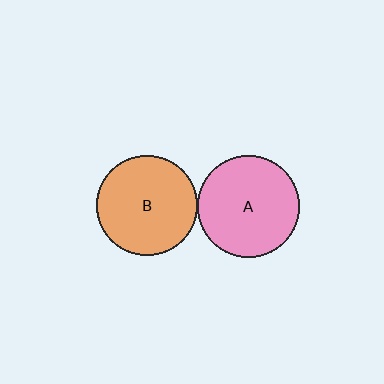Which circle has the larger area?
Circle A (pink).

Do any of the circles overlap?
No, none of the circles overlap.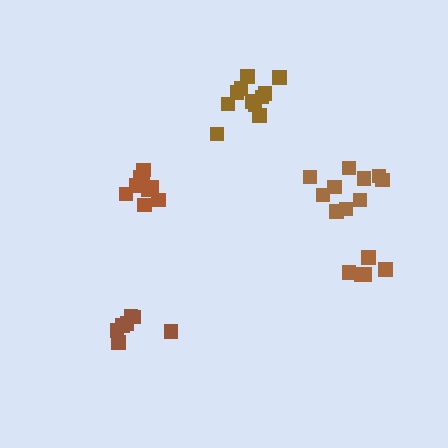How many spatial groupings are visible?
There are 5 spatial groupings.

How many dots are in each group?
Group 1: 10 dots, Group 2: 7 dots, Group 3: 9 dots, Group 4: 11 dots, Group 5: 5 dots (42 total).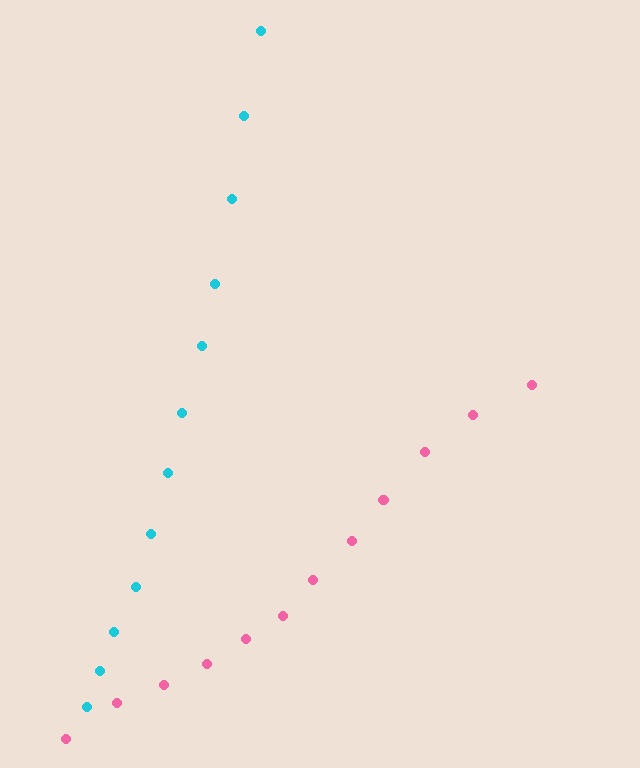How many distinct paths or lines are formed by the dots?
There are 2 distinct paths.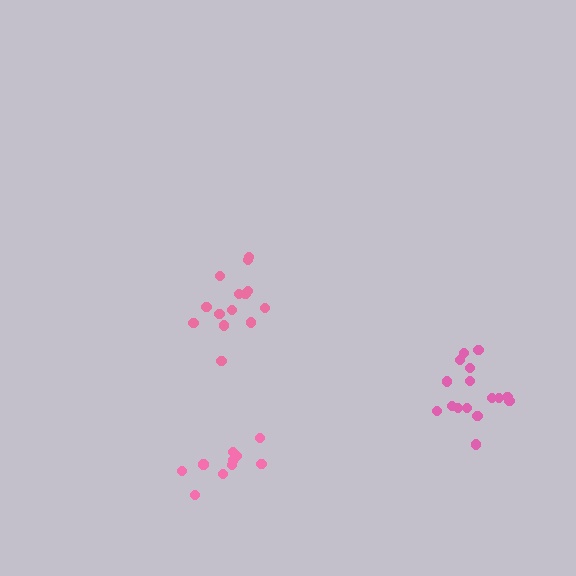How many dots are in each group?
Group 1: 10 dots, Group 2: 14 dots, Group 3: 16 dots (40 total).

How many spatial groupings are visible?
There are 3 spatial groupings.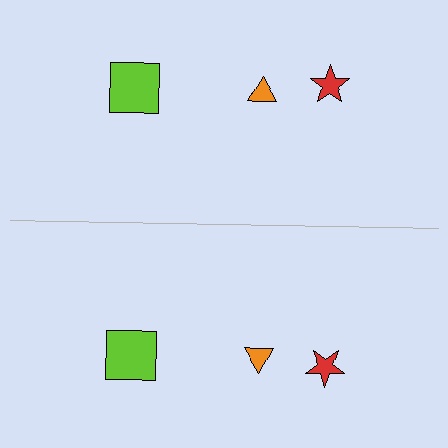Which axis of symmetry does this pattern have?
The pattern has a horizontal axis of symmetry running through the center of the image.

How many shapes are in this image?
There are 6 shapes in this image.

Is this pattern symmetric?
Yes, this pattern has bilateral (reflection) symmetry.